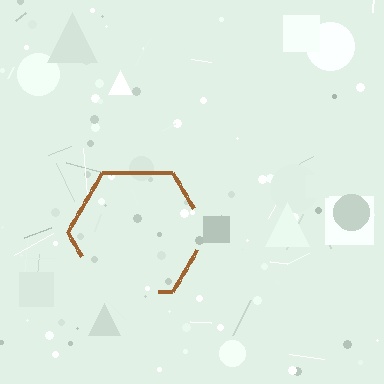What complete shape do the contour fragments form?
The contour fragments form a hexagon.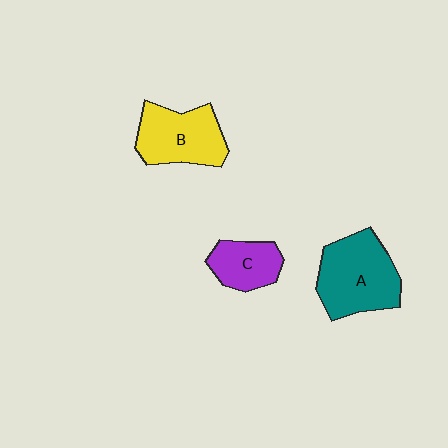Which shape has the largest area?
Shape A (teal).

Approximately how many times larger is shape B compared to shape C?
Approximately 1.5 times.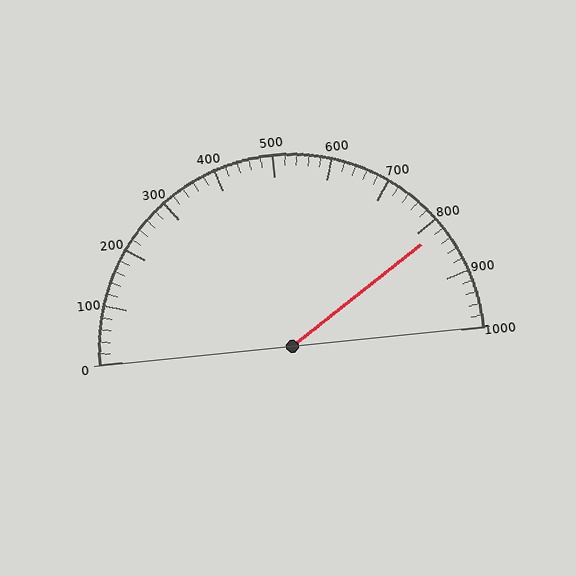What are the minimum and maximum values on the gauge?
The gauge ranges from 0 to 1000.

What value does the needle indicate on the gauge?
The needle indicates approximately 820.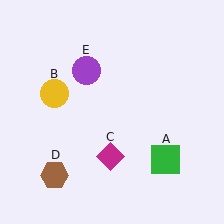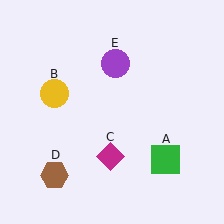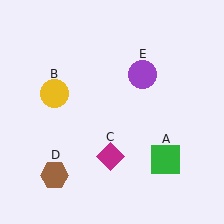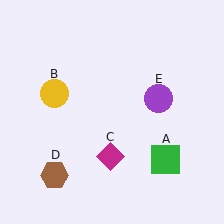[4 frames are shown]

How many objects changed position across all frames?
1 object changed position: purple circle (object E).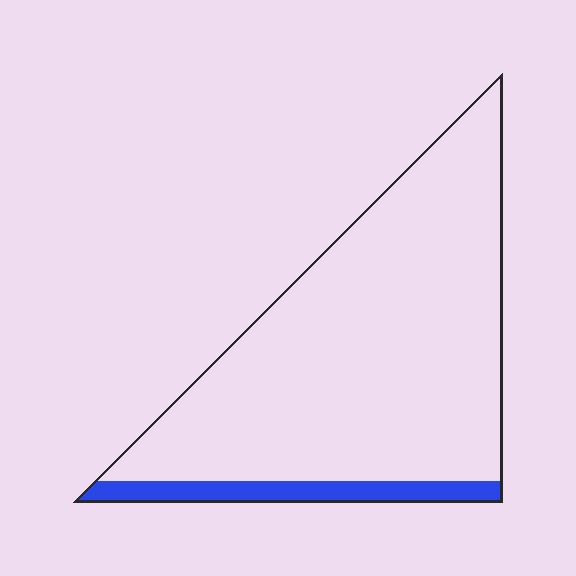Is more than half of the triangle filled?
No.